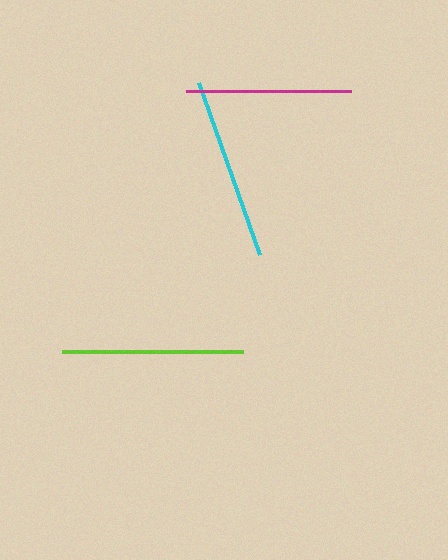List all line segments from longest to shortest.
From longest to shortest: cyan, lime, magenta.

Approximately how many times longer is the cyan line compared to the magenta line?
The cyan line is approximately 1.1 times the length of the magenta line.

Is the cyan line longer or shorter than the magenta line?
The cyan line is longer than the magenta line.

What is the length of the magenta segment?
The magenta segment is approximately 165 pixels long.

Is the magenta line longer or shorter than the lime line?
The lime line is longer than the magenta line.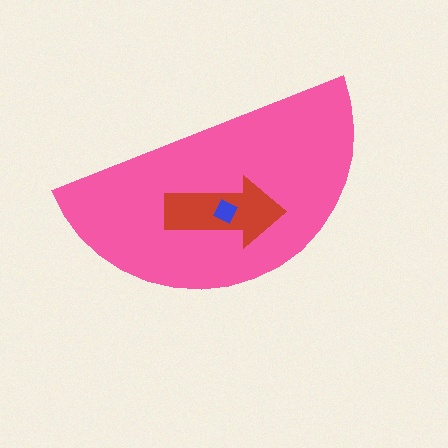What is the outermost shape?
The pink semicircle.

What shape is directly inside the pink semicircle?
The red arrow.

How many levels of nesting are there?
3.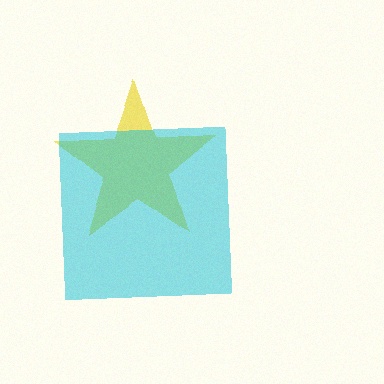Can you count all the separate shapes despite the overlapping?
Yes, there are 2 separate shapes.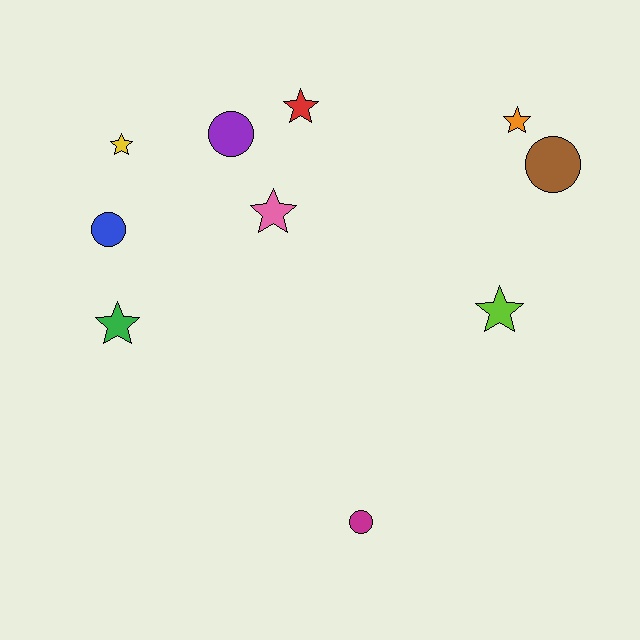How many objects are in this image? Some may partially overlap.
There are 10 objects.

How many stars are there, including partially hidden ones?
There are 6 stars.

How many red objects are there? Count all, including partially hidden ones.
There is 1 red object.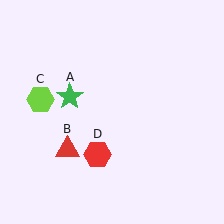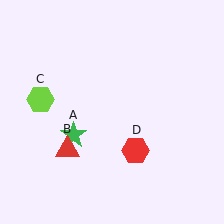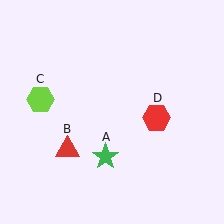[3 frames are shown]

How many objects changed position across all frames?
2 objects changed position: green star (object A), red hexagon (object D).